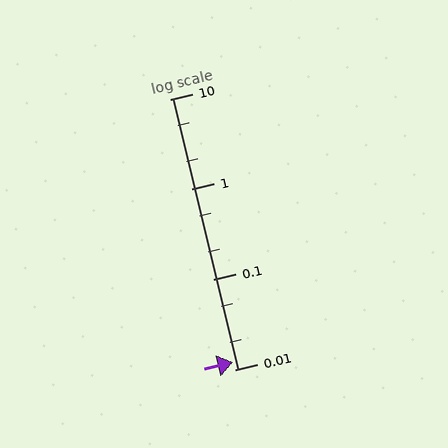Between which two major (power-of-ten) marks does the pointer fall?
The pointer is between 0.01 and 0.1.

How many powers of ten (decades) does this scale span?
The scale spans 3 decades, from 0.01 to 10.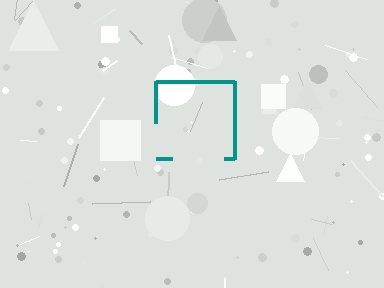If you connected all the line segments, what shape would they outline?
They would outline a square.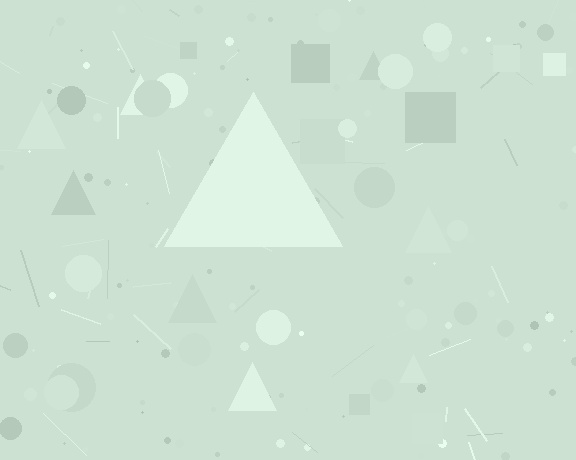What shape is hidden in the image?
A triangle is hidden in the image.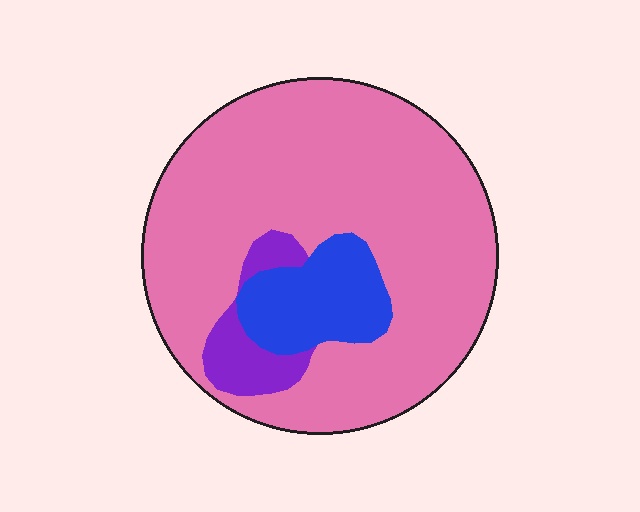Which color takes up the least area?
Purple, at roughly 5%.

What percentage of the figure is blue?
Blue covers 13% of the figure.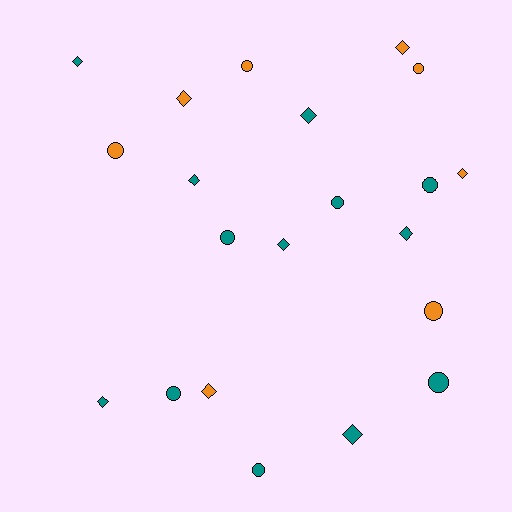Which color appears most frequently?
Teal, with 13 objects.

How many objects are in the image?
There are 21 objects.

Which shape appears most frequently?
Diamond, with 11 objects.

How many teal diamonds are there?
There are 7 teal diamonds.